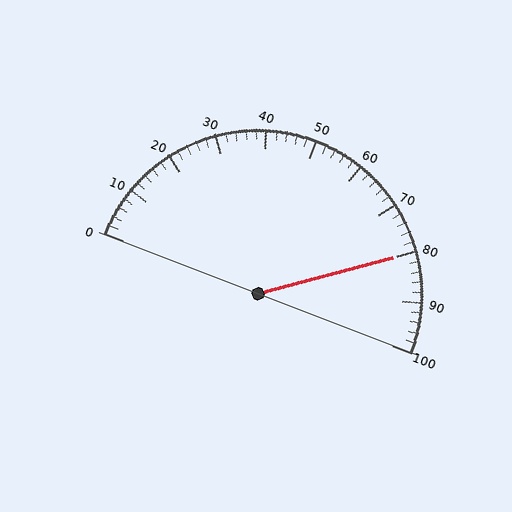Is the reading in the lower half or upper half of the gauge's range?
The reading is in the upper half of the range (0 to 100).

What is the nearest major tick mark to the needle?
The nearest major tick mark is 80.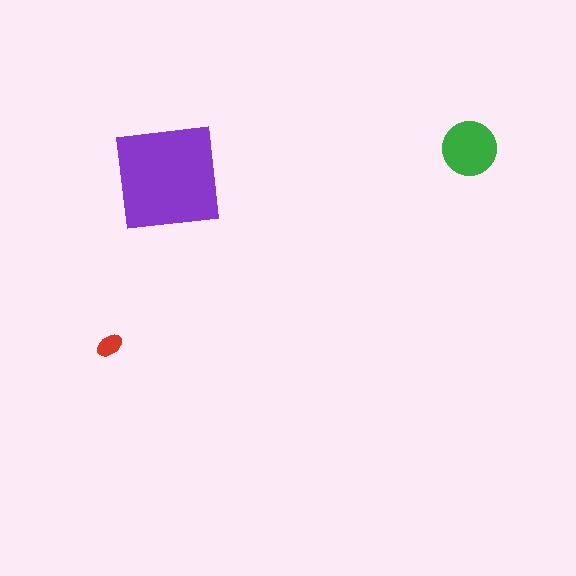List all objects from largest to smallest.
The purple square, the green circle, the red ellipse.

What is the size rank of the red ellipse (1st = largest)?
3rd.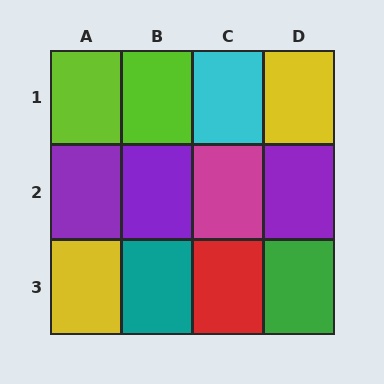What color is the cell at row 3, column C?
Red.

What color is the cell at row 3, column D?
Green.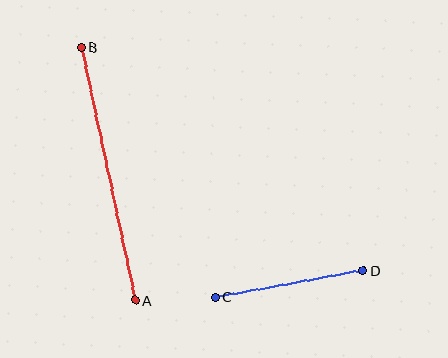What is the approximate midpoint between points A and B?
The midpoint is at approximately (108, 174) pixels.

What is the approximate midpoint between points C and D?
The midpoint is at approximately (289, 284) pixels.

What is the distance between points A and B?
The distance is approximately 258 pixels.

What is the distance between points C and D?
The distance is approximately 150 pixels.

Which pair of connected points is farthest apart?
Points A and B are farthest apart.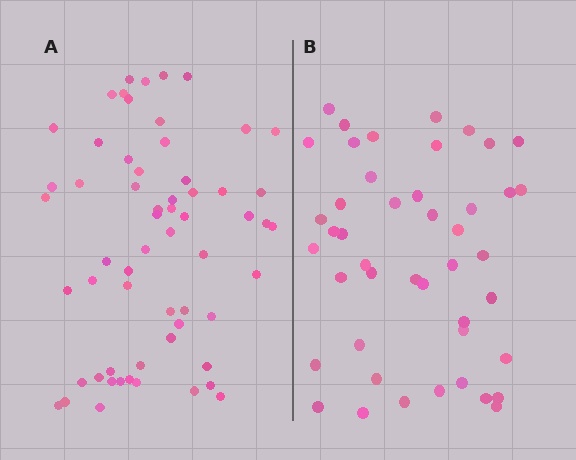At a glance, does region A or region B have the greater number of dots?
Region A (the left region) has more dots.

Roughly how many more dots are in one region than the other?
Region A has approximately 15 more dots than region B.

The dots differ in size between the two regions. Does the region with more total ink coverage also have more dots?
No. Region B has more total ink coverage because its dots are larger, but region A actually contains more individual dots. Total area can be misleading — the number of items is what matters here.